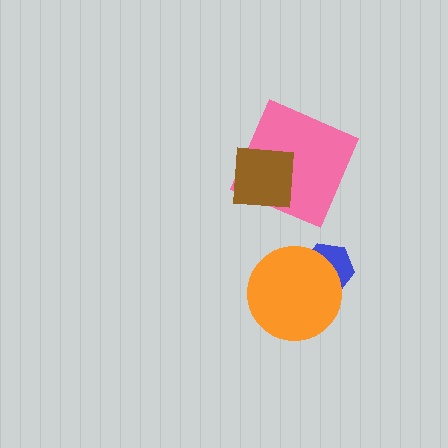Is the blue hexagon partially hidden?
Yes, it is partially covered by another shape.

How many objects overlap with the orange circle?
1 object overlaps with the orange circle.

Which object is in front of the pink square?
The brown square is in front of the pink square.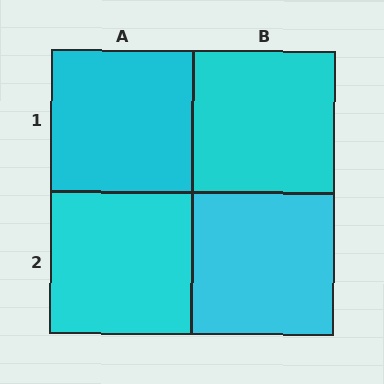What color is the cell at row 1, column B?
Cyan.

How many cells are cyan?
4 cells are cyan.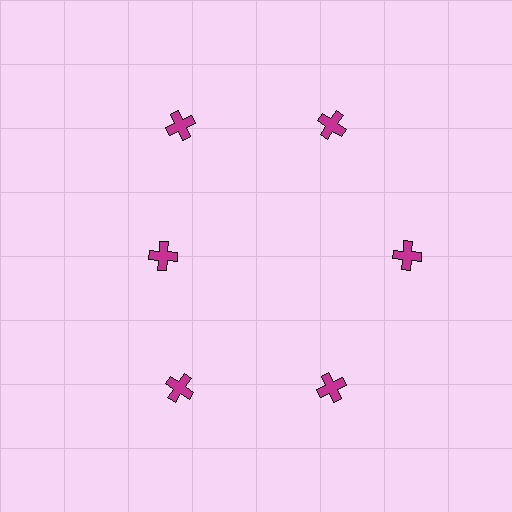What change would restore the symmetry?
The symmetry would be restored by moving it outward, back onto the ring so that all 6 crosses sit at equal angles and equal distance from the center.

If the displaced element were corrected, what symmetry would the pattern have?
It would have 6-fold rotational symmetry — the pattern would map onto itself every 60 degrees.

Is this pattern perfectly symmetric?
No. The 6 magenta crosses are arranged in a ring, but one element near the 9 o'clock position is pulled inward toward the center, breaking the 6-fold rotational symmetry.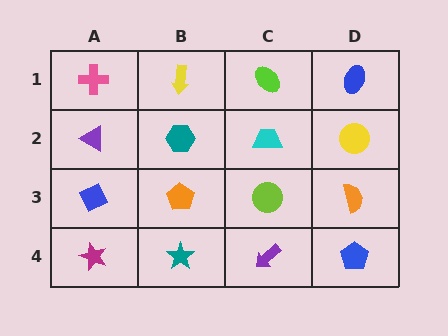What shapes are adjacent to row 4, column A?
A blue diamond (row 3, column A), a teal star (row 4, column B).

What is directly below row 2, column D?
An orange semicircle.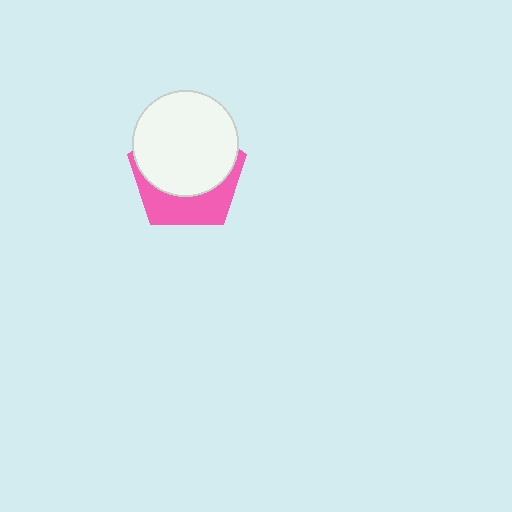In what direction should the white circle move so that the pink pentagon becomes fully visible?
The white circle should move up. That is the shortest direction to clear the overlap and leave the pink pentagon fully visible.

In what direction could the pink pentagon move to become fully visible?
The pink pentagon could move down. That would shift it out from behind the white circle entirely.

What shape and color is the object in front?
The object in front is a white circle.